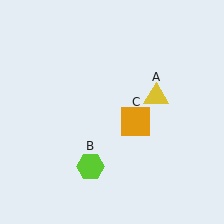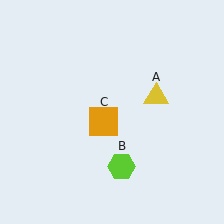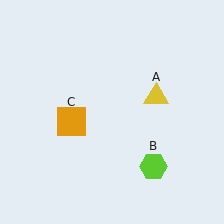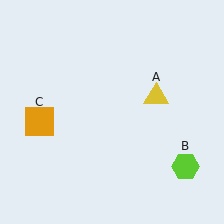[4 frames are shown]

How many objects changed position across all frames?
2 objects changed position: lime hexagon (object B), orange square (object C).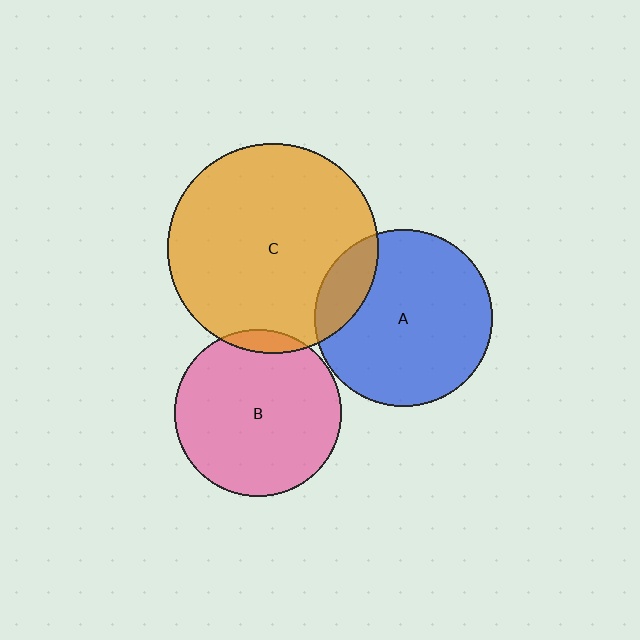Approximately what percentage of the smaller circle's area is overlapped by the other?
Approximately 15%.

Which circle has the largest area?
Circle C (orange).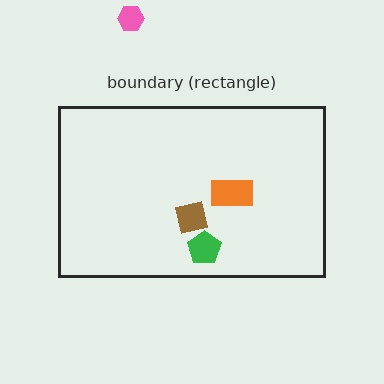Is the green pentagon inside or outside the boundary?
Inside.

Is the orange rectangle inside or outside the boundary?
Inside.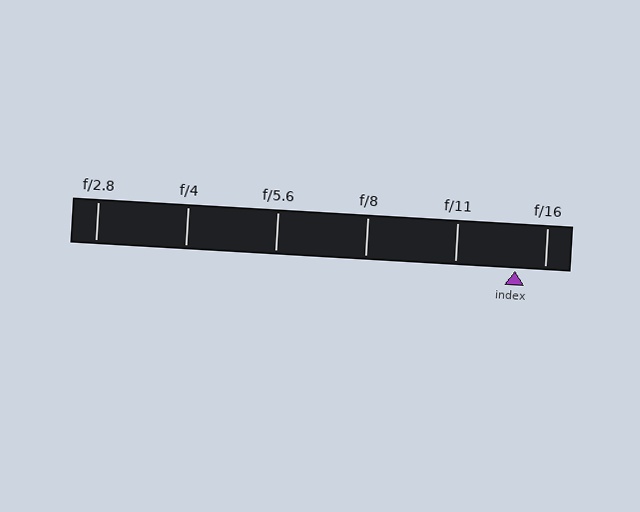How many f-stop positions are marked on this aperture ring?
There are 6 f-stop positions marked.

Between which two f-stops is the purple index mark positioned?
The index mark is between f/11 and f/16.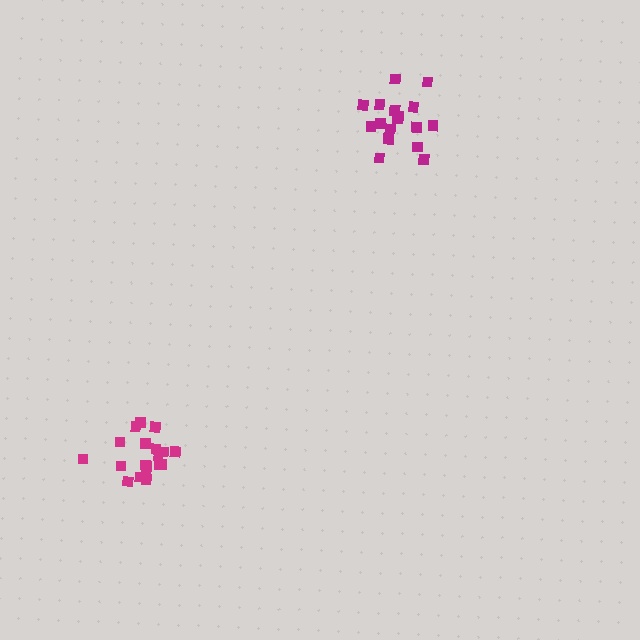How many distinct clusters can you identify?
There are 2 distinct clusters.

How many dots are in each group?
Group 1: 19 dots, Group 2: 17 dots (36 total).